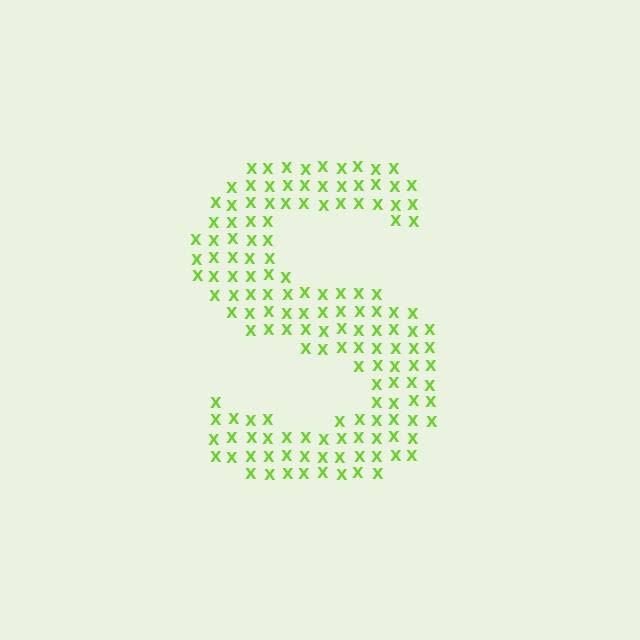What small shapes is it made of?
It is made of small letter X's.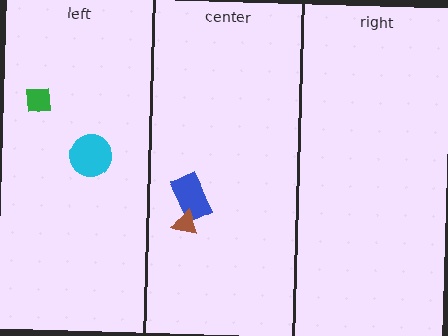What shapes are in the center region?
The blue rectangle, the brown triangle.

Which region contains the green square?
The left region.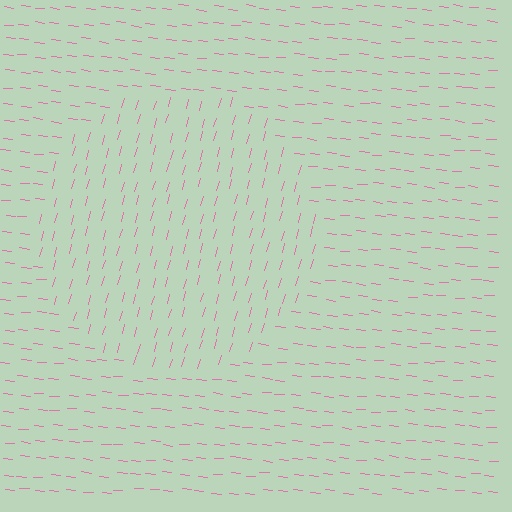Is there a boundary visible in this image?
Yes, there is a texture boundary formed by a change in line orientation.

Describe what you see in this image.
The image is filled with small pink line segments. A circle region in the image has lines oriented differently from the surrounding lines, creating a visible texture boundary.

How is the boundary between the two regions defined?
The boundary is defined purely by a change in line orientation (approximately 80 degrees difference). All lines are the same color and thickness.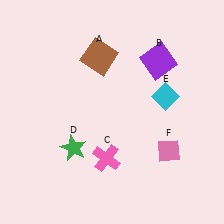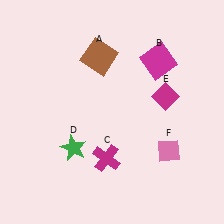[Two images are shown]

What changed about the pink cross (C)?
In Image 1, C is pink. In Image 2, it changed to magenta.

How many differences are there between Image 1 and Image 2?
There are 3 differences between the two images.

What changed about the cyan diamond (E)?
In Image 1, E is cyan. In Image 2, it changed to magenta.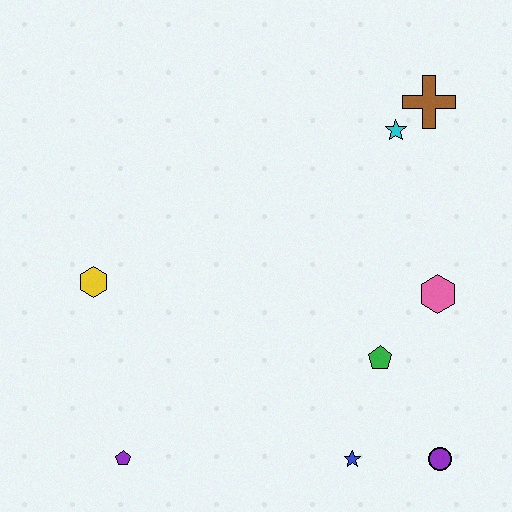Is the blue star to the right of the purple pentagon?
Yes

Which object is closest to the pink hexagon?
The green pentagon is closest to the pink hexagon.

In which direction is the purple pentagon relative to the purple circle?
The purple pentagon is to the left of the purple circle.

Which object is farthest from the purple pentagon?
The brown cross is farthest from the purple pentagon.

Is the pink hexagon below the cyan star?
Yes